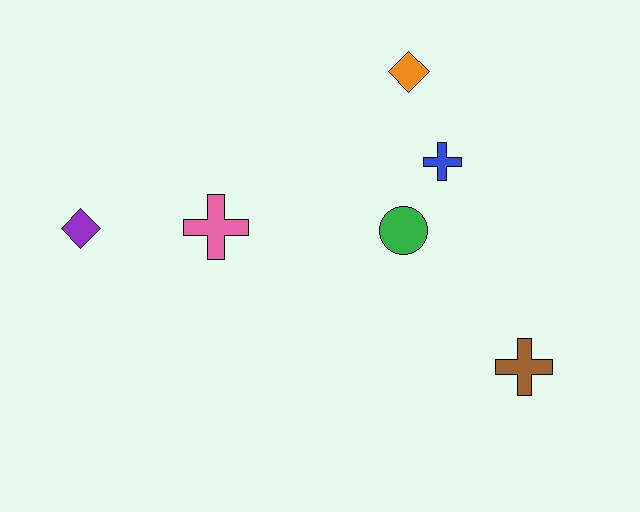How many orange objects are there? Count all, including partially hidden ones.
There is 1 orange object.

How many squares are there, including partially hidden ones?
There are no squares.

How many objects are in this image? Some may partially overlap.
There are 6 objects.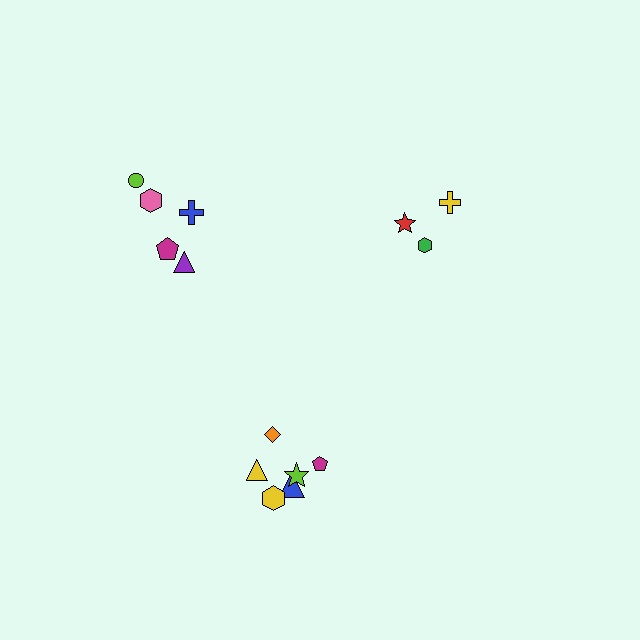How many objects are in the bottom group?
There are 6 objects.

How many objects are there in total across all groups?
There are 14 objects.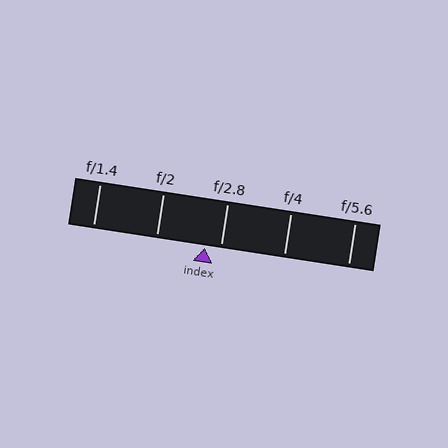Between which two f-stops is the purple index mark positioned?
The index mark is between f/2 and f/2.8.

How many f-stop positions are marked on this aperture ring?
There are 5 f-stop positions marked.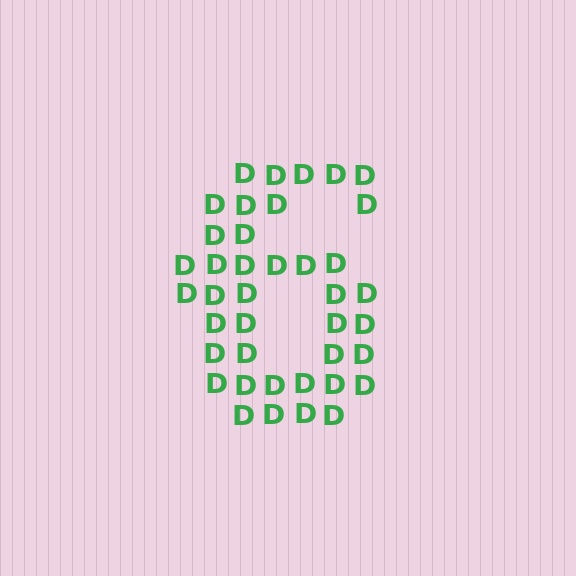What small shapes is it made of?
It is made of small letter D's.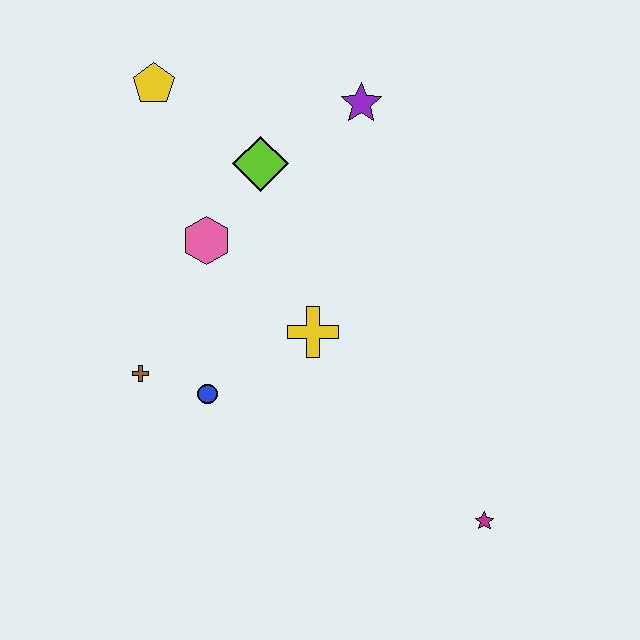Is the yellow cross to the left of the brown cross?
No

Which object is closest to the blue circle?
The brown cross is closest to the blue circle.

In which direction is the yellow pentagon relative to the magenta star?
The yellow pentagon is above the magenta star.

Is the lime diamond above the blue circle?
Yes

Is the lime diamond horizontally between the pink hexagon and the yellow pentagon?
No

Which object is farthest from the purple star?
The magenta star is farthest from the purple star.